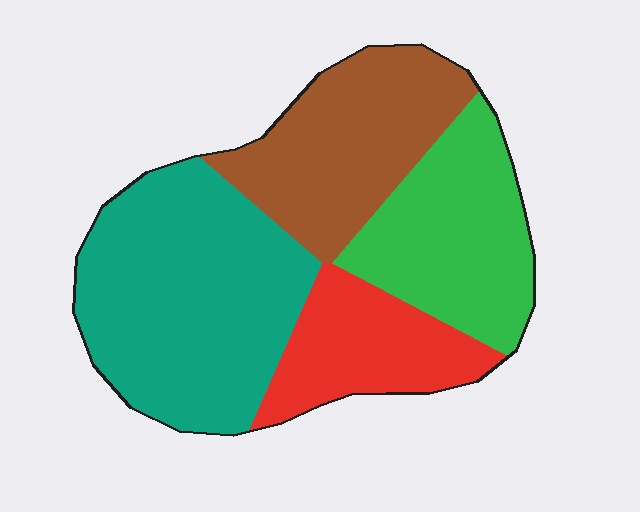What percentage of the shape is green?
Green takes up about one quarter (1/4) of the shape.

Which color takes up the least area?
Red, at roughly 15%.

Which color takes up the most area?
Teal, at roughly 35%.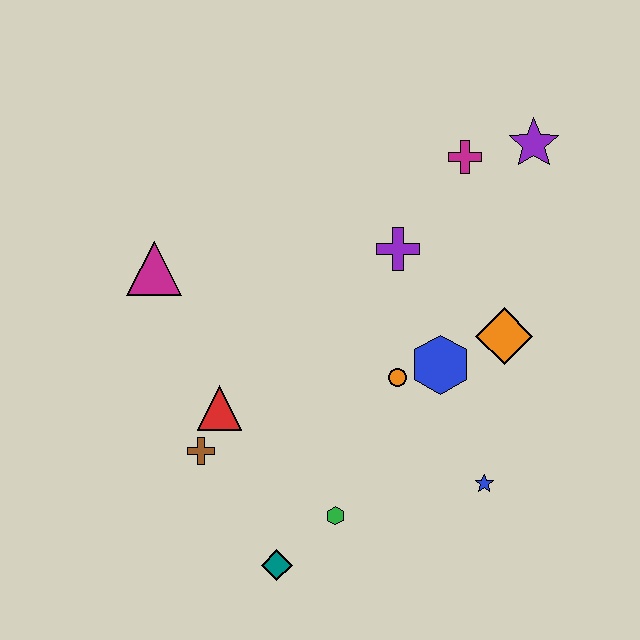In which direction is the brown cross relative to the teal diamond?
The brown cross is above the teal diamond.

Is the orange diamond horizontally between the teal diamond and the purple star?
Yes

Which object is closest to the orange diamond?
The blue hexagon is closest to the orange diamond.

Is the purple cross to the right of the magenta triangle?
Yes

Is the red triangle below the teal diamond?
No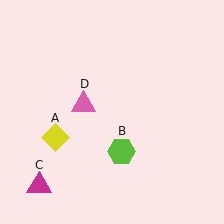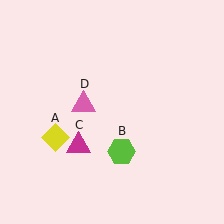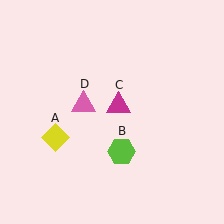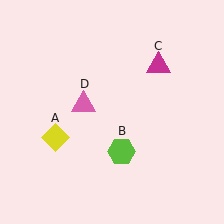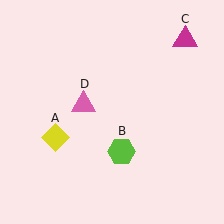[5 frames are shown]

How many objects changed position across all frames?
1 object changed position: magenta triangle (object C).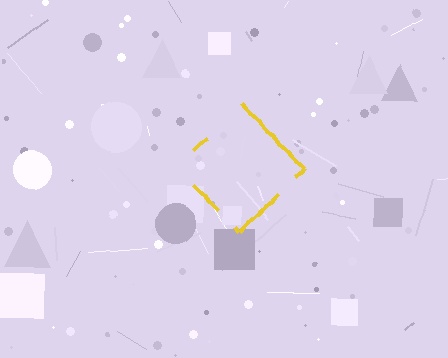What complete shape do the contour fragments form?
The contour fragments form a diamond.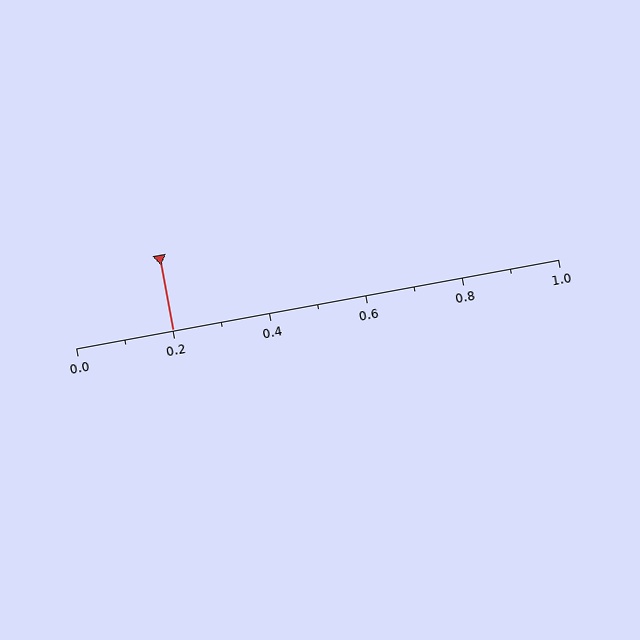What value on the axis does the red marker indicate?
The marker indicates approximately 0.2.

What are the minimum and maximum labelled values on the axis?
The axis runs from 0.0 to 1.0.